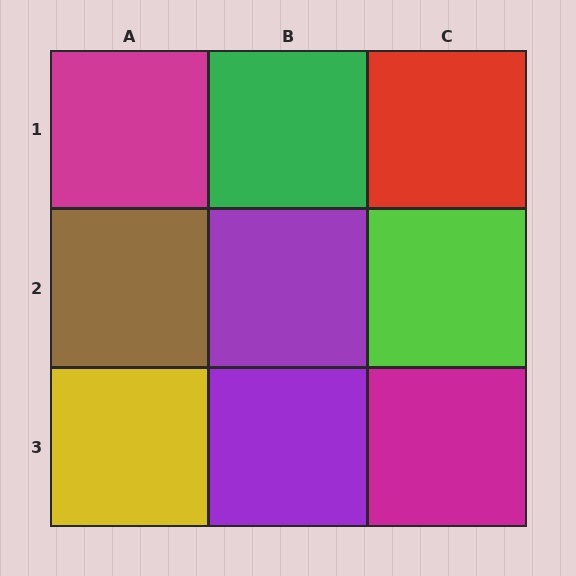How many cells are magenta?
2 cells are magenta.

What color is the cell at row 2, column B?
Purple.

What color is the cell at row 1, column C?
Red.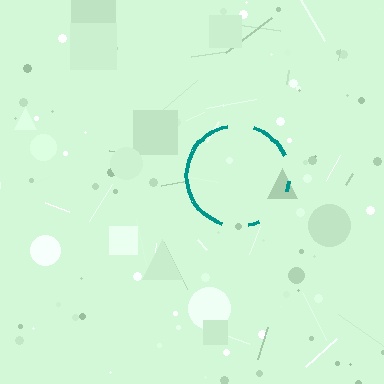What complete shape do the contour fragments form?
The contour fragments form a circle.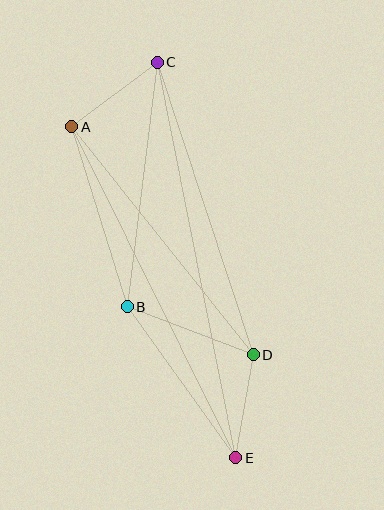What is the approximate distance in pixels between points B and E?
The distance between B and E is approximately 186 pixels.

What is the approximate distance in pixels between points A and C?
The distance between A and C is approximately 107 pixels.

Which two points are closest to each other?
Points D and E are closest to each other.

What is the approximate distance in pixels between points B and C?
The distance between B and C is approximately 246 pixels.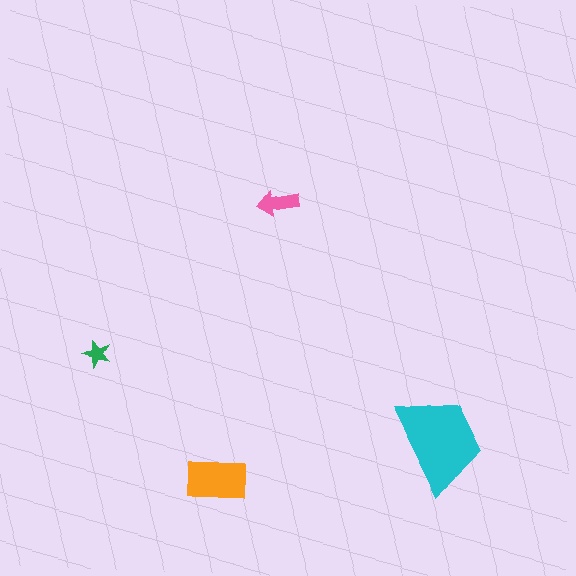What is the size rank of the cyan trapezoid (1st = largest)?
1st.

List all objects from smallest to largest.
The green star, the pink arrow, the orange rectangle, the cyan trapezoid.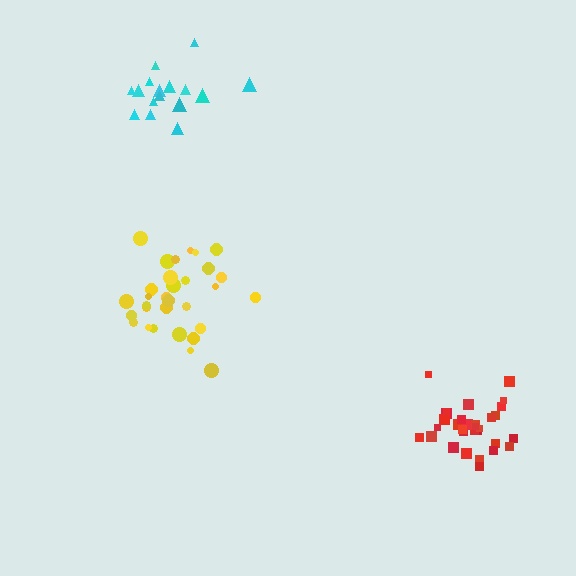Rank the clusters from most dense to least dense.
red, yellow, cyan.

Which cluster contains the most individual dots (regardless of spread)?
Yellow (32).